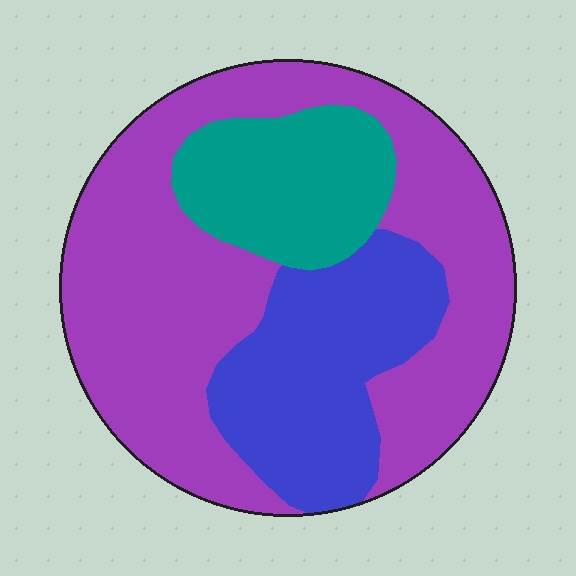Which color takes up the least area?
Teal, at roughly 15%.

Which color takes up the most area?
Purple, at roughly 60%.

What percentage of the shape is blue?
Blue takes up between a sixth and a third of the shape.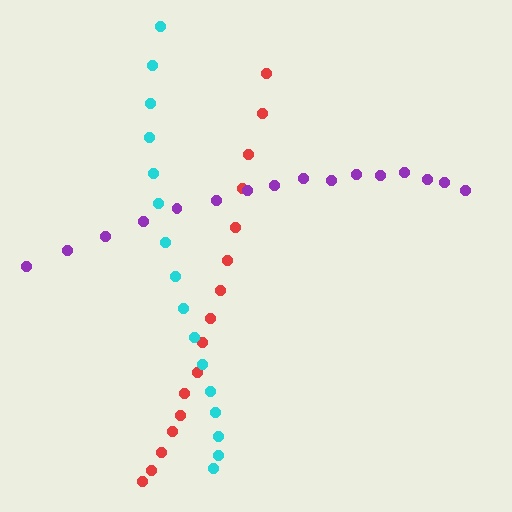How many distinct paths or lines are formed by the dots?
There are 3 distinct paths.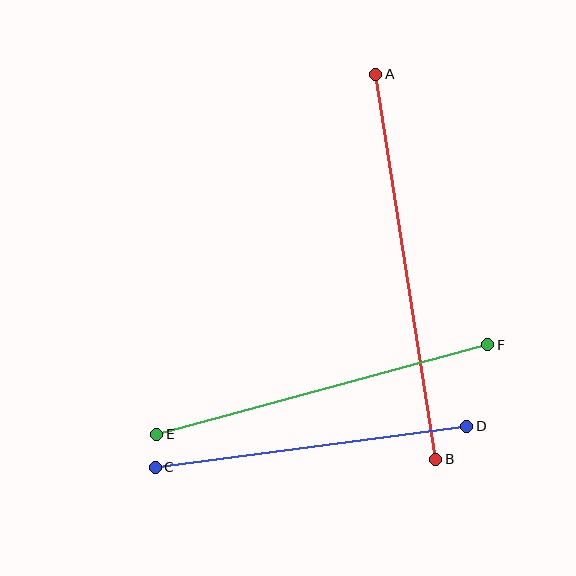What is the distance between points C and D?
The distance is approximately 314 pixels.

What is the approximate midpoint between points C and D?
The midpoint is at approximately (311, 447) pixels.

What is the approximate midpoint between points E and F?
The midpoint is at approximately (322, 389) pixels.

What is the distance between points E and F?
The distance is approximately 343 pixels.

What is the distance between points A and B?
The distance is approximately 390 pixels.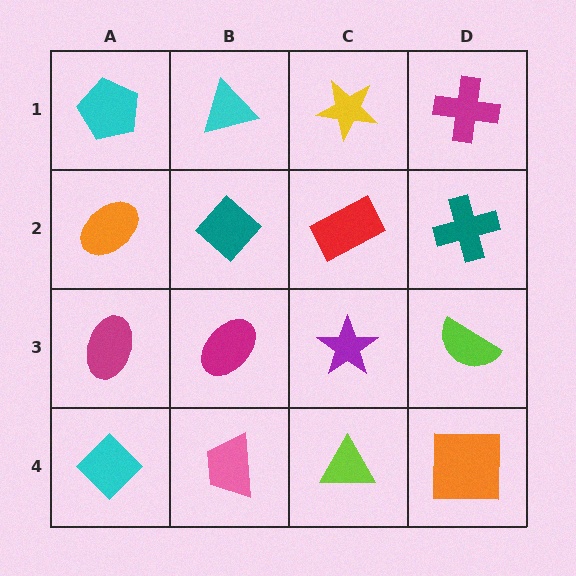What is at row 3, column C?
A purple star.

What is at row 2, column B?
A teal diamond.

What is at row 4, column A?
A cyan diamond.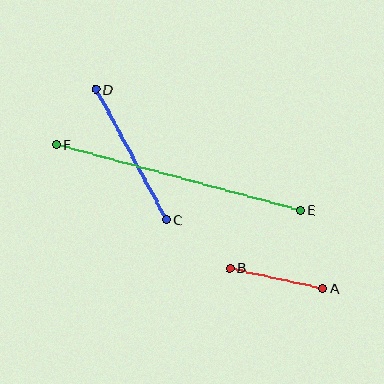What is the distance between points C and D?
The distance is approximately 148 pixels.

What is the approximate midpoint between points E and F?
The midpoint is at approximately (178, 177) pixels.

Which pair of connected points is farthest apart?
Points E and F are farthest apart.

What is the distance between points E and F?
The distance is approximately 253 pixels.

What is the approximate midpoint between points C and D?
The midpoint is at approximately (131, 154) pixels.